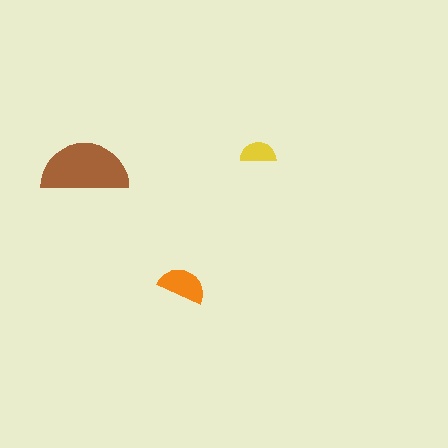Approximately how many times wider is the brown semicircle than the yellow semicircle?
About 2.5 times wider.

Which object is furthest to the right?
The yellow semicircle is rightmost.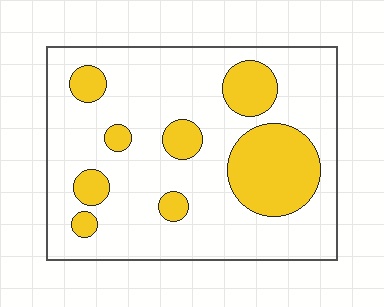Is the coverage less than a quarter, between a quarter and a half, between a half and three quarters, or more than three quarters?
Less than a quarter.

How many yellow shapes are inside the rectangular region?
8.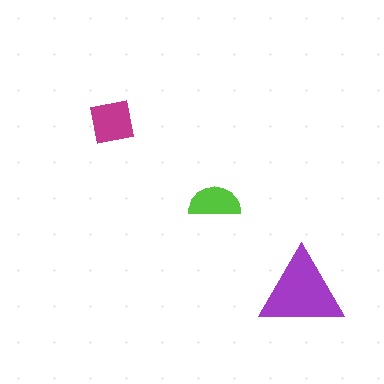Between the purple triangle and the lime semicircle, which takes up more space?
The purple triangle.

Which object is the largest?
The purple triangle.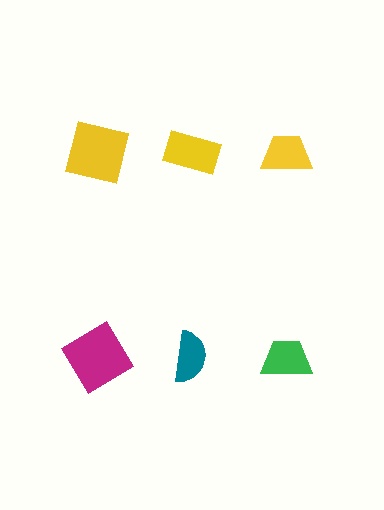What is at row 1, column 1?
A yellow square.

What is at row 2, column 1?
A magenta diamond.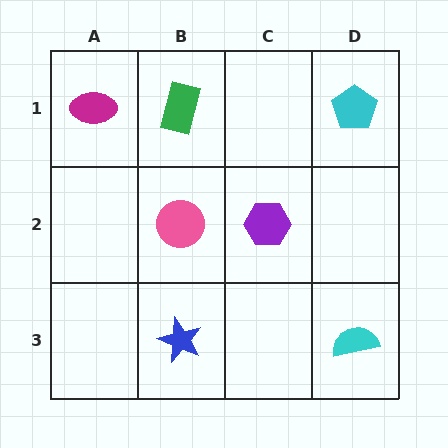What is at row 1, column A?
A magenta ellipse.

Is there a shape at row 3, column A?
No, that cell is empty.